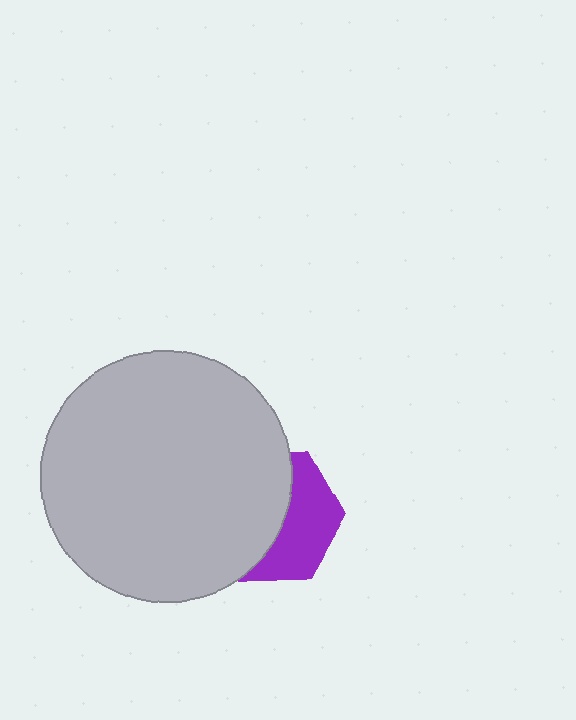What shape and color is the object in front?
The object in front is a light gray circle.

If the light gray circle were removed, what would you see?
You would see the complete purple hexagon.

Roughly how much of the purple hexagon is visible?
A small part of it is visible (roughly 44%).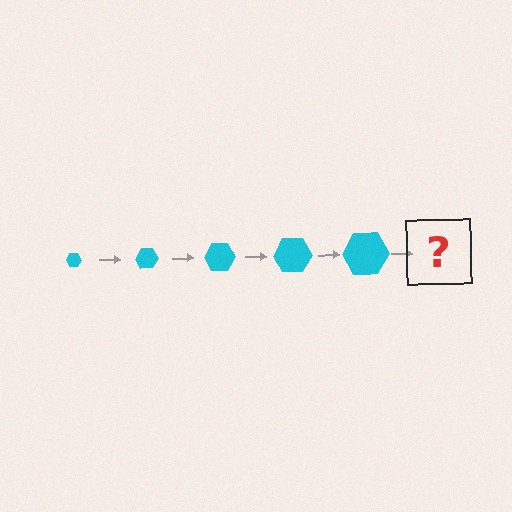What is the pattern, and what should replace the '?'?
The pattern is that the hexagon gets progressively larger each step. The '?' should be a cyan hexagon, larger than the previous one.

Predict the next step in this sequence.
The next step is a cyan hexagon, larger than the previous one.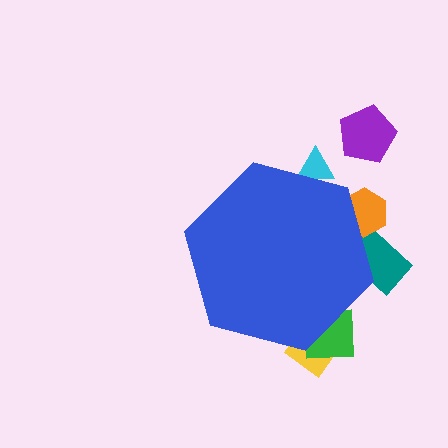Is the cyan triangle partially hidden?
Yes, the cyan triangle is partially hidden behind the blue hexagon.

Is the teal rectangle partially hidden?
Yes, the teal rectangle is partially hidden behind the blue hexagon.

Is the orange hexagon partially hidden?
Yes, the orange hexagon is partially hidden behind the blue hexagon.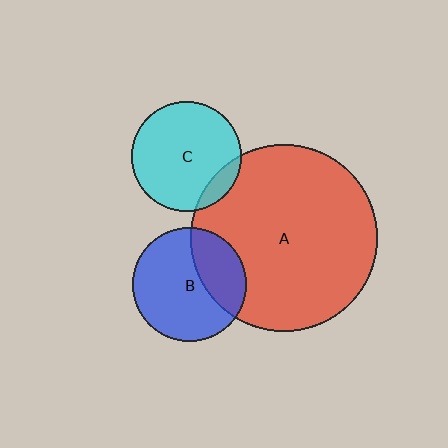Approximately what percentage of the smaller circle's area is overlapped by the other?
Approximately 30%.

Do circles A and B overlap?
Yes.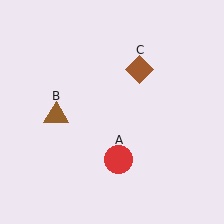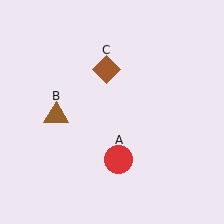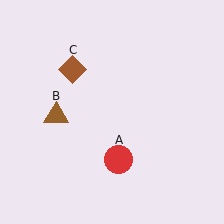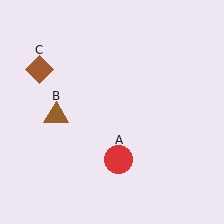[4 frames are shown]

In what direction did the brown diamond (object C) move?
The brown diamond (object C) moved left.